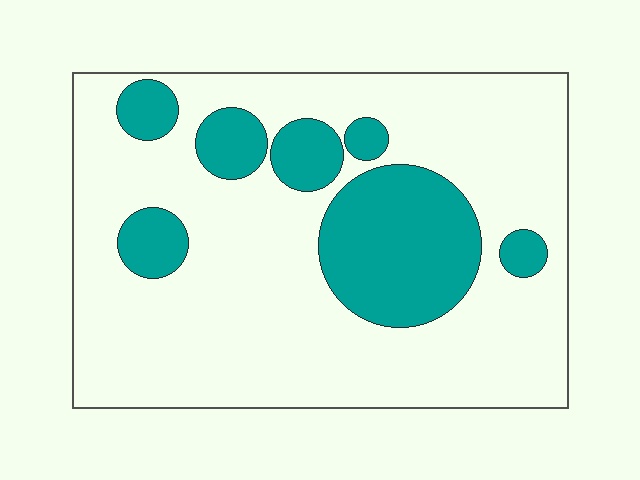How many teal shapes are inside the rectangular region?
7.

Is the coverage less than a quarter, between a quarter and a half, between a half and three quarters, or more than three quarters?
Less than a quarter.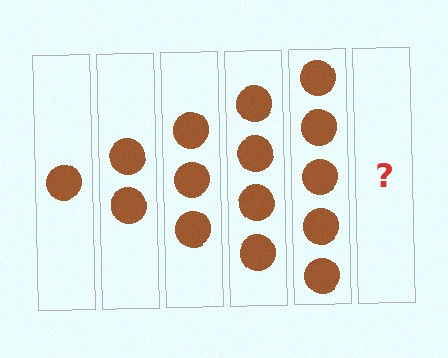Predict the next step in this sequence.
The next step is 6 circles.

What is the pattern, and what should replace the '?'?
The pattern is that each step adds one more circle. The '?' should be 6 circles.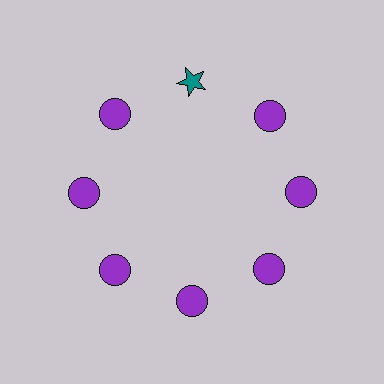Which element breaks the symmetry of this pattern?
The teal star at roughly the 12 o'clock position breaks the symmetry. All other shapes are purple circles.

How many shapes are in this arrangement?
There are 8 shapes arranged in a ring pattern.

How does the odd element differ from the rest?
It differs in both color (teal instead of purple) and shape (star instead of circle).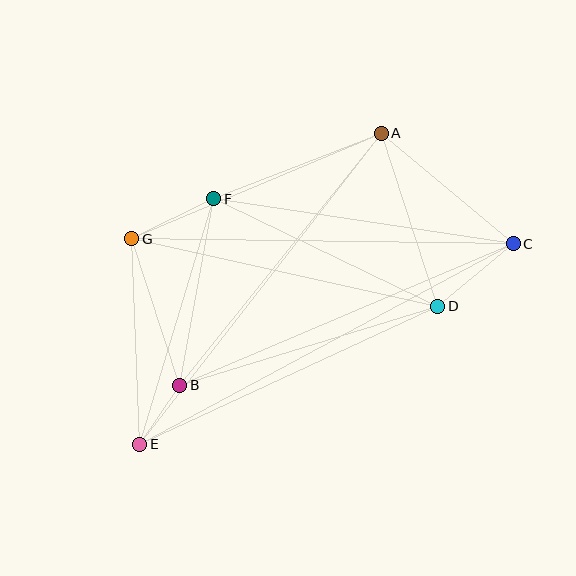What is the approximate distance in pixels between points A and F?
The distance between A and F is approximately 180 pixels.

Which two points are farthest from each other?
Points C and E are farthest from each other.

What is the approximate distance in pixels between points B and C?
The distance between B and C is approximately 362 pixels.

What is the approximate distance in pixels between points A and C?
The distance between A and C is approximately 172 pixels.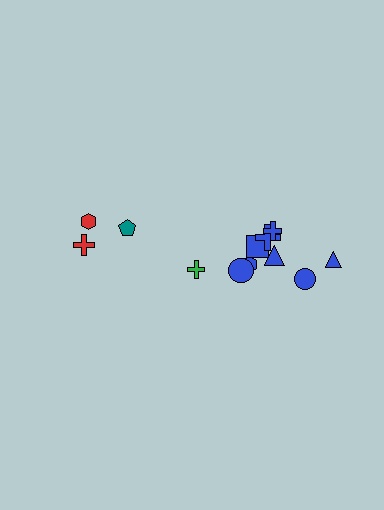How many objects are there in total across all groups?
There are 12 objects.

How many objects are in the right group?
There are 8 objects.